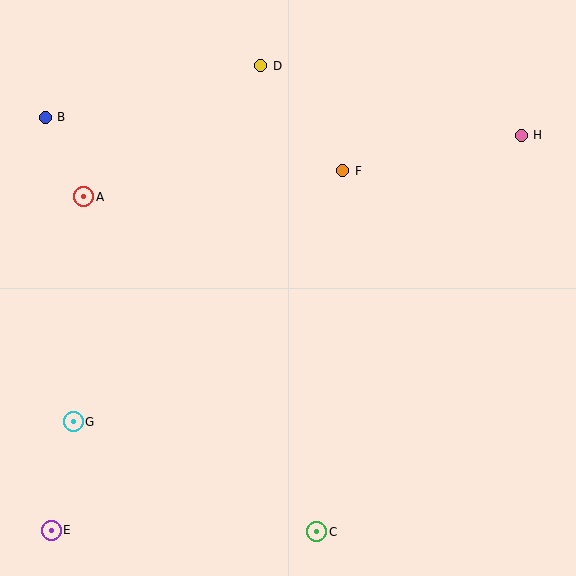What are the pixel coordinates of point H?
Point H is at (521, 135).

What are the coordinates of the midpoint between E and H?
The midpoint between E and H is at (286, 333).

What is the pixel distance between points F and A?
The distance between F and A is 260 pixels.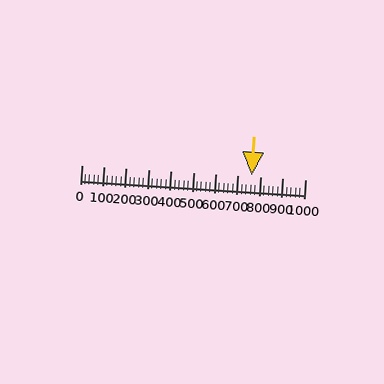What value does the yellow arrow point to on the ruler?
The yellow arrow points to approximately 761.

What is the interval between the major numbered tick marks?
The major tick marks are spaced 100 units apart.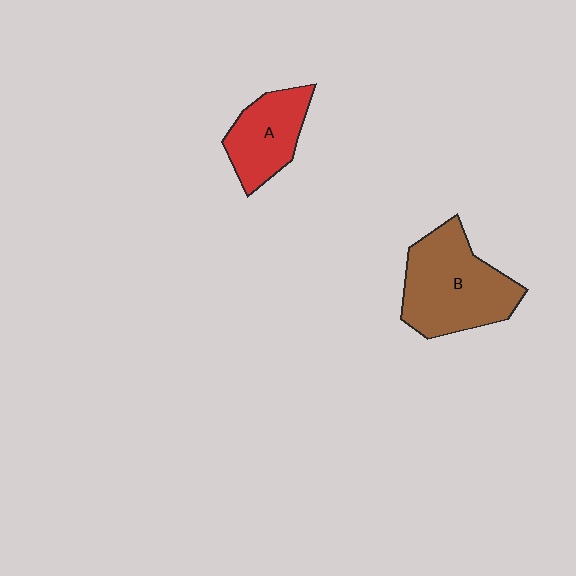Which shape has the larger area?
Shape B (brown).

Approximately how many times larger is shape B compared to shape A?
Approximately 1.6 times.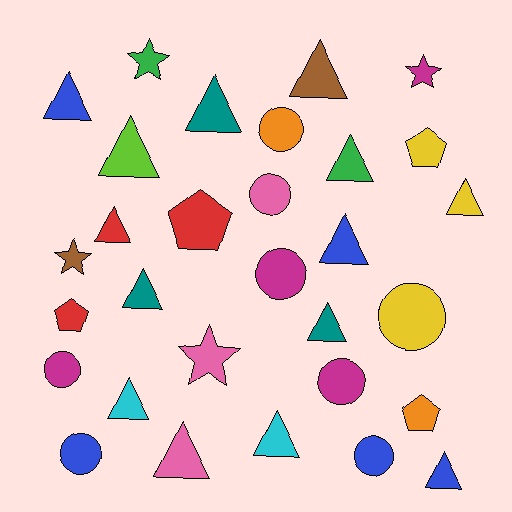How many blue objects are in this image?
There are 5 blue objects.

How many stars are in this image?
There are 4 stars.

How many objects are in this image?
There are 30 objects.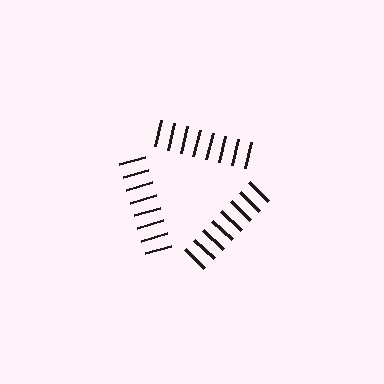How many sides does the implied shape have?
3 sides — the line-ends trace a triangle.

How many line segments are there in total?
24 — 8 along each of the 3 edges.